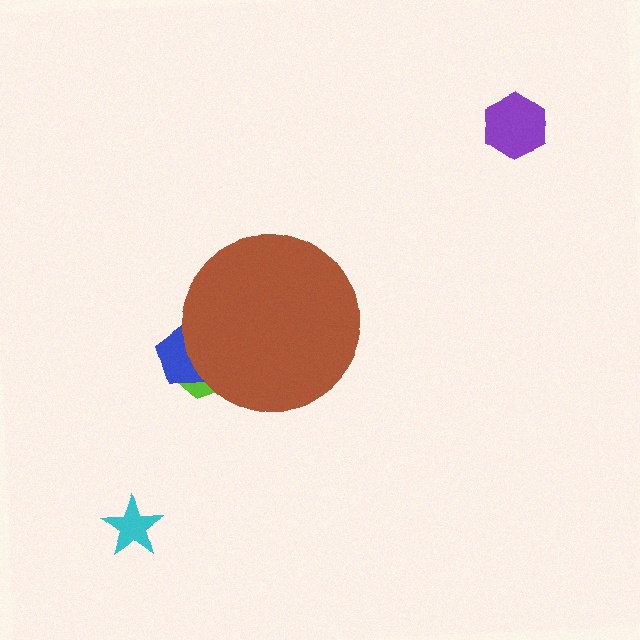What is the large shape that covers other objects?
A brown circle.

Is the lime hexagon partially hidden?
Yes, the lime hexagon is partially hidden behind the brown circle.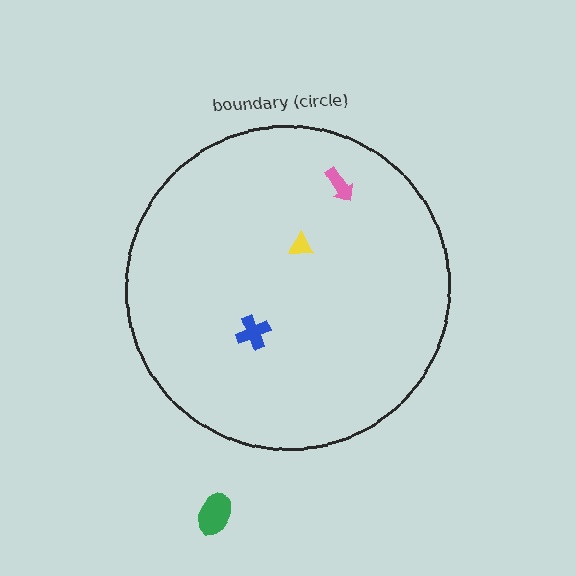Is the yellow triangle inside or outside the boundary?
Inside.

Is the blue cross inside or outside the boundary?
Inside.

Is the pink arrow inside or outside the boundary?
Inside.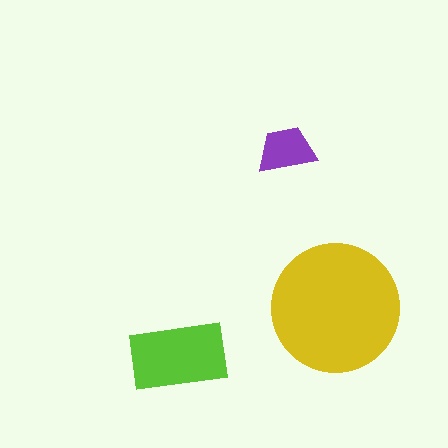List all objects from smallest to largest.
The purple trapezoid, the lime rectangle, the yellow circle.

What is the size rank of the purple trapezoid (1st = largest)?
3rd.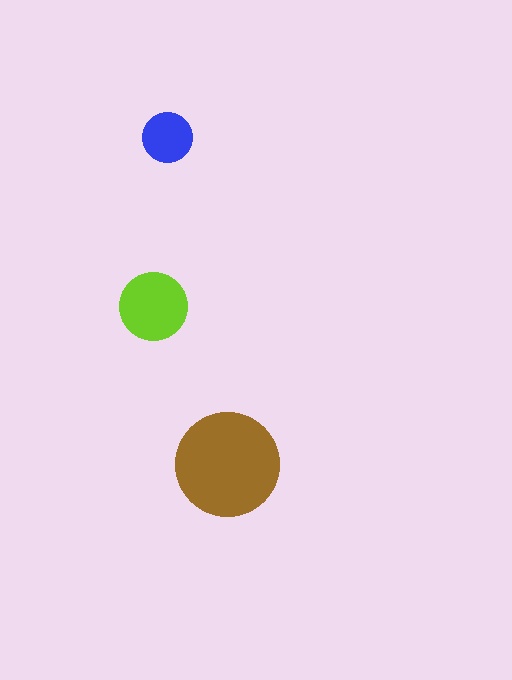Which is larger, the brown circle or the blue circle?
The brown one.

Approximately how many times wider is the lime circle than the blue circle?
About 1.5 times wider.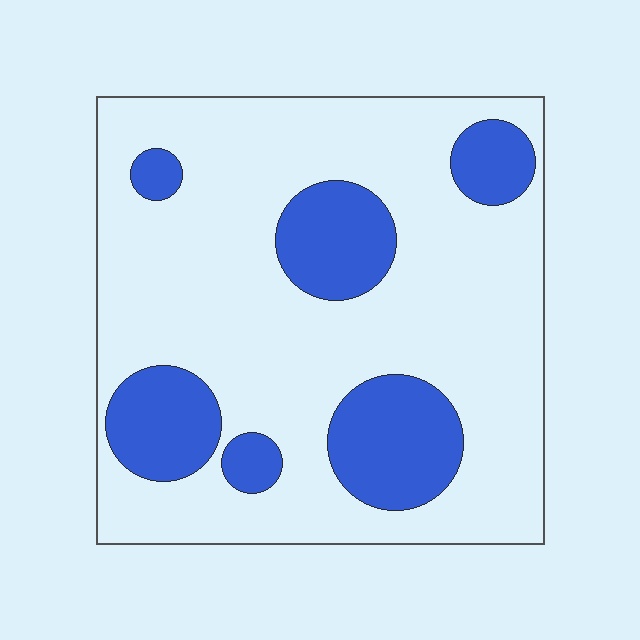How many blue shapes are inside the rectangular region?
6.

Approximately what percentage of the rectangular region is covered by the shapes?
Approximately 25%.